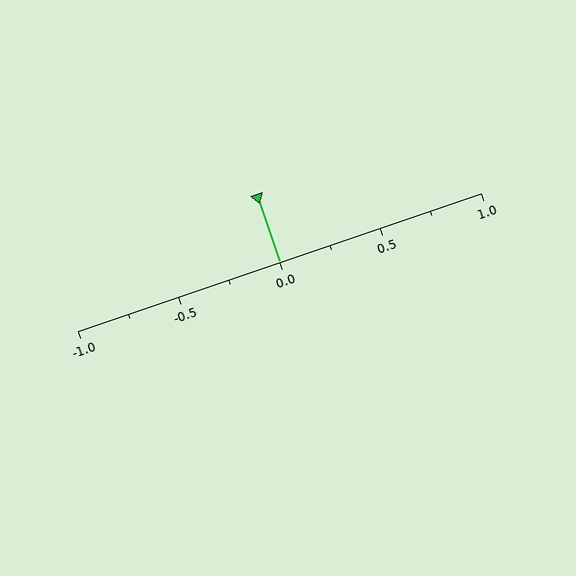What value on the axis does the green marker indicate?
The marker indicates approximately 0.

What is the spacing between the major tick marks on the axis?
The major ticks are spaced 0.5 apart.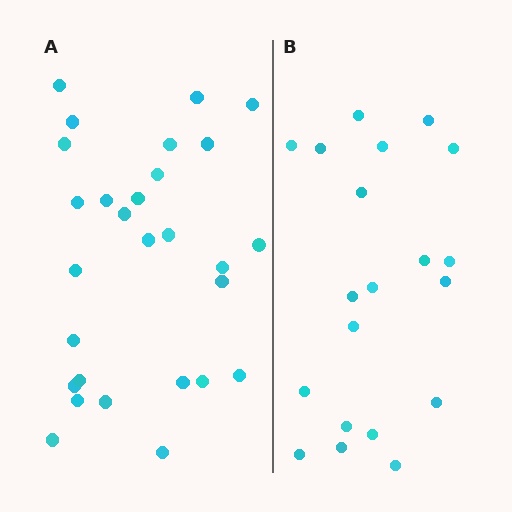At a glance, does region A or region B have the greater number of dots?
Region A (the left region) has more dots.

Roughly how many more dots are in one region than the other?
Region A has roughly 8 or so more dots than region B.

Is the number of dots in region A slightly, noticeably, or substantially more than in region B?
Region A has noticeably more, but not dramatically so. The ratio is roughly 1.4 to 1.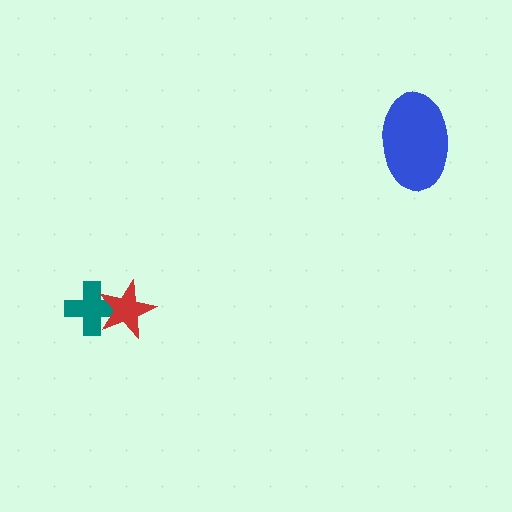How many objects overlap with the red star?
1 object overlaps with the red star.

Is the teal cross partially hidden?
Yes, it is partially covered by another shape.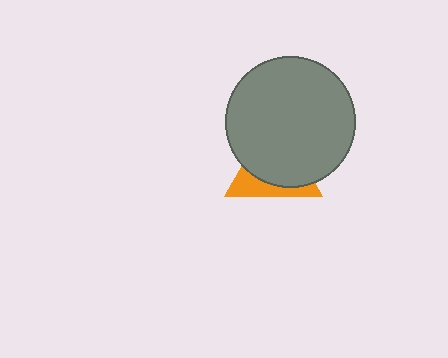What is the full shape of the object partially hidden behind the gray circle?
The partially hidden object is an orange triangle.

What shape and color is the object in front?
The object in front is a gray circle.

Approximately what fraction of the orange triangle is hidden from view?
Roughly 67% of the orange triangle is hidden behind the gray circle.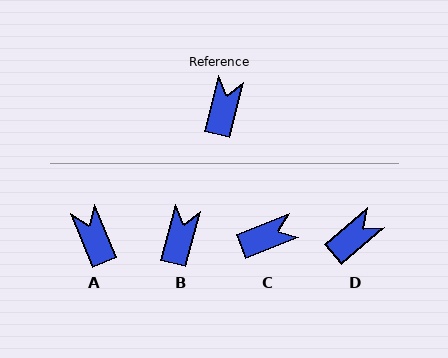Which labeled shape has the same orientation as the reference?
B.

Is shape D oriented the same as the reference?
No, it is off by about 35 degrees.